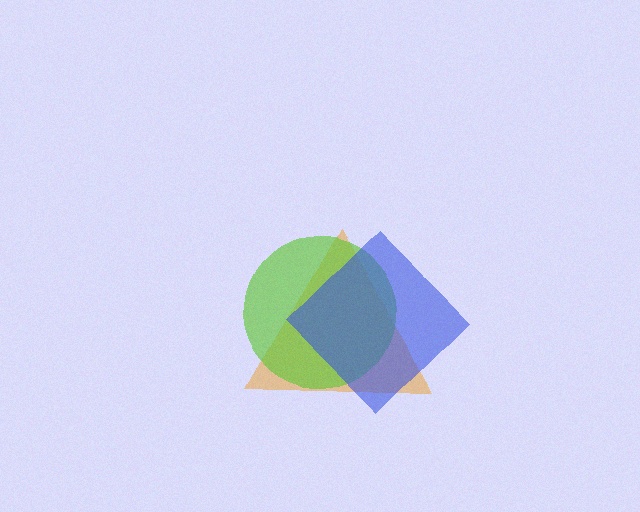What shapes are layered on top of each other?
The layered shapes are: an orange triangle, a lime circle, a blue diamond.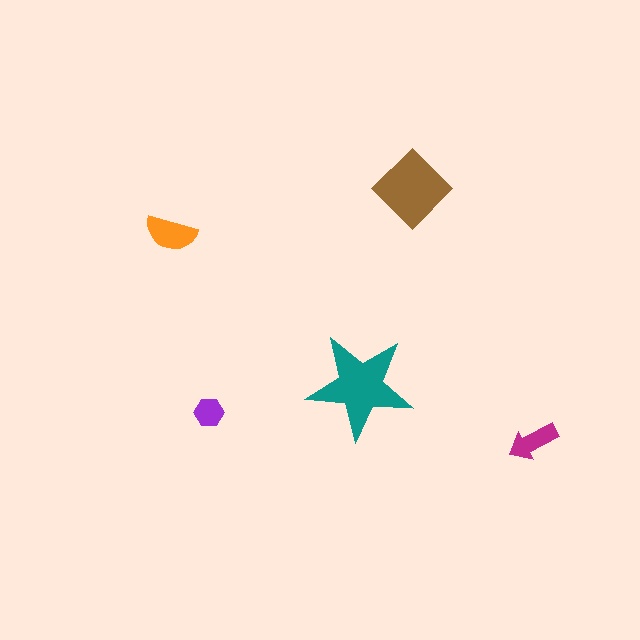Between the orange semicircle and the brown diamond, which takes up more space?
The brown diamond.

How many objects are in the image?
There are 5 objects in the image.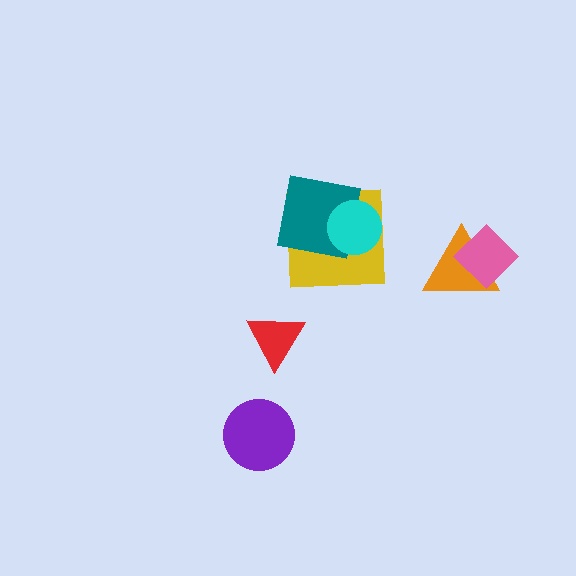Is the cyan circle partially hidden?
No, no other shape covers it.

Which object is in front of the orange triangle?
The pink diamond is in front of the orange triangle.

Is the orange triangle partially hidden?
Yes, it is partially covered by another shape.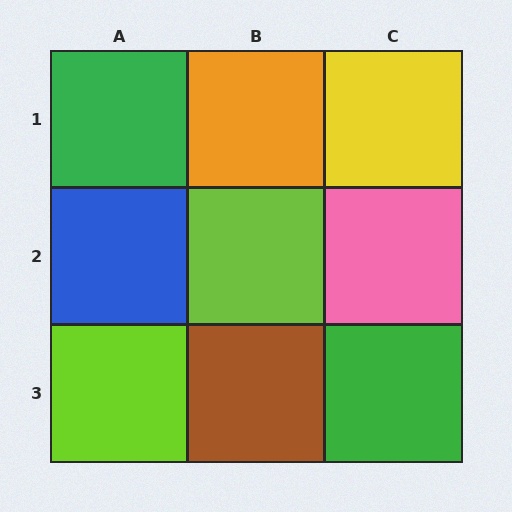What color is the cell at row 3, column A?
Lime.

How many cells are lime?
2 cells are lime.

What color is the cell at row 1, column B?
Orange.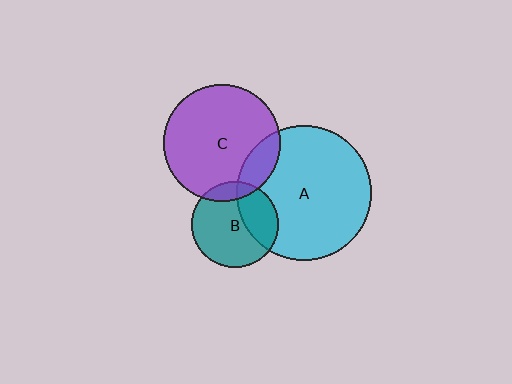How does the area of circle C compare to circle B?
Approximately 1.8 times.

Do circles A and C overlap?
Yes.